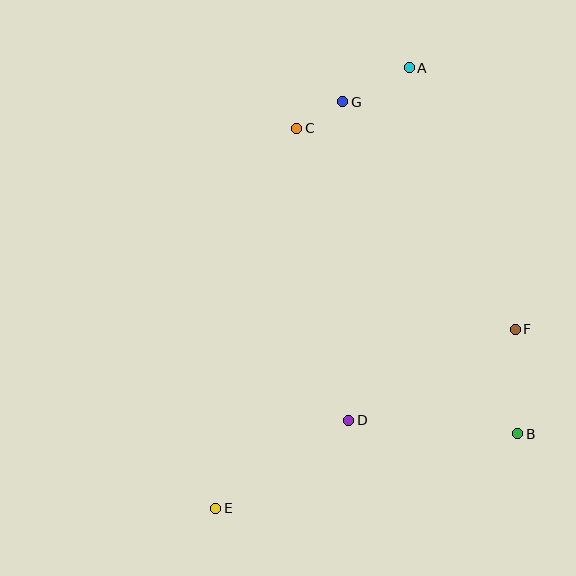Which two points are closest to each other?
Points C and G are closest to each other.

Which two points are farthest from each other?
Points A and E are farthest from each other.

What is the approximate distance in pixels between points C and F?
The distance between C and F is approximately 297 pixels.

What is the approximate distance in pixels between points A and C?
The distance between A and C is approximately 128 pixels.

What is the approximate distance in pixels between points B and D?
The distance between B and D is approximately 170 pixels.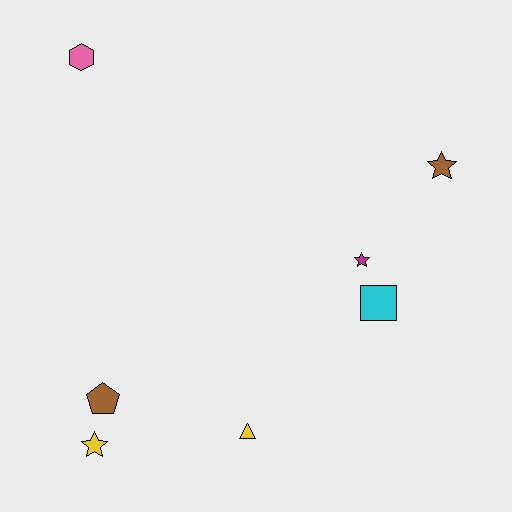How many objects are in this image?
There are 7 objects.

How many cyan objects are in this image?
There is 1 cyan object.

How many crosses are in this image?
There are no crosses.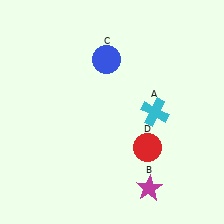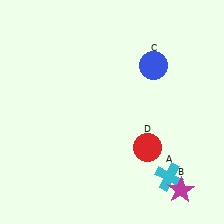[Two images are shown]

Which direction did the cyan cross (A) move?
The cyan cross (A) moved down.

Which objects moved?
The objects that moved are: the cyan cross (A), the magenta star (B), the blue circle (C).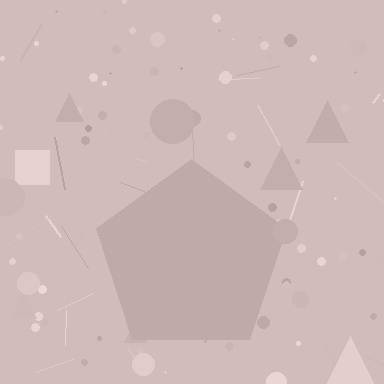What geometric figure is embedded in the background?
A pentagon is embedded in the background.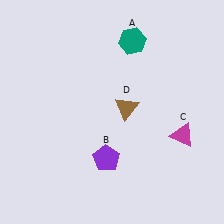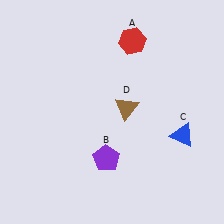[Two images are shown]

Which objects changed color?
A changed from teal to red. C changed from magenta to blue.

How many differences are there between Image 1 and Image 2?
There are 2 differences between the two images.